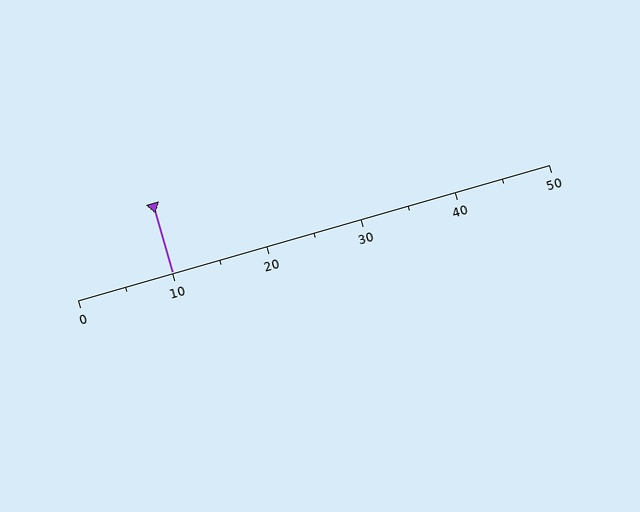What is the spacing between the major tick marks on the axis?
The major ticks are spaced 10 apart.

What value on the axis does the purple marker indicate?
The marker indicates approximately 10.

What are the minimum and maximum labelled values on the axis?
The axis runs from 0 to 50.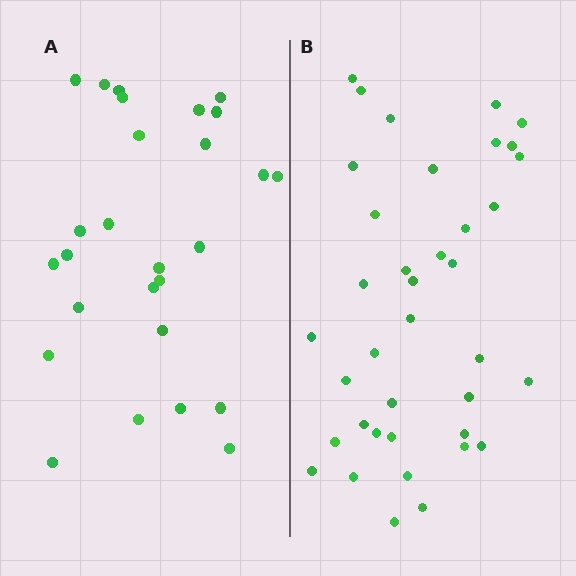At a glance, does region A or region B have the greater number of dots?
Region B (the right region) has more dots.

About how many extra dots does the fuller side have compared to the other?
Region B has roughly 12 or so more dots than region A.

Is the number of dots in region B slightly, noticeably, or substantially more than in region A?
Region B has noticeably more, but not dramatically so. The ratio is roughly 1.4 to 1.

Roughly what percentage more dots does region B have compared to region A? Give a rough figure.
About 40% more.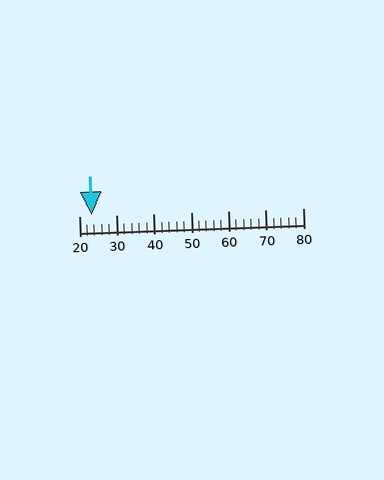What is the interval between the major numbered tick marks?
The major tick marks are spaced 10 units apart.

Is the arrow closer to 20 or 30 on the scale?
The arrow is closer to 20.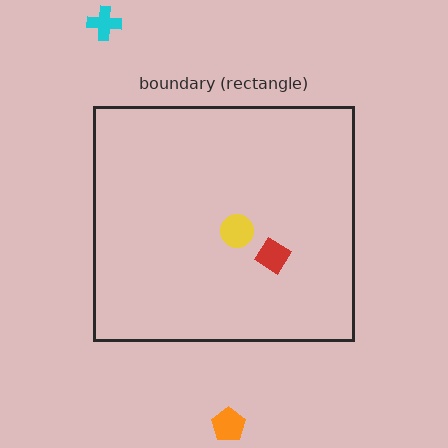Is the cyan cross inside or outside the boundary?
Outside.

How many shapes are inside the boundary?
2 inside, 2 outside.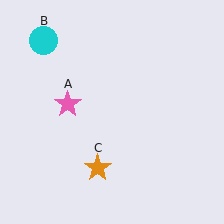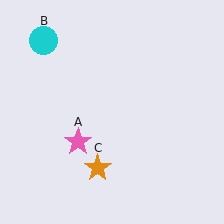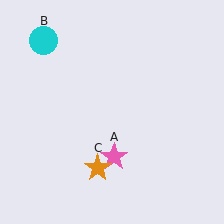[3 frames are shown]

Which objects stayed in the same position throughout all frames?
Cyan circle (object B) and orange star (object C) remained stationary.